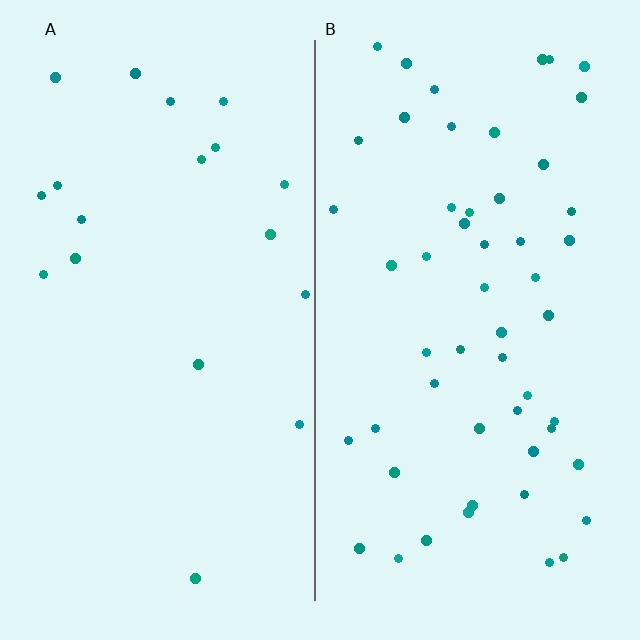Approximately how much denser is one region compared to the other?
Approximately 2.8× — region B over region A.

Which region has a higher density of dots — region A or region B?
B (the right).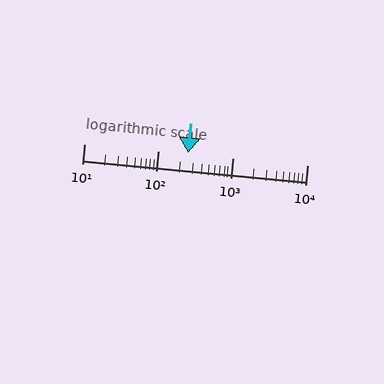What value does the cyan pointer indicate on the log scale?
The pointer indicates approximately 250.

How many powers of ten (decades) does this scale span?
The scale spans 3 decades, from 10 to 10000.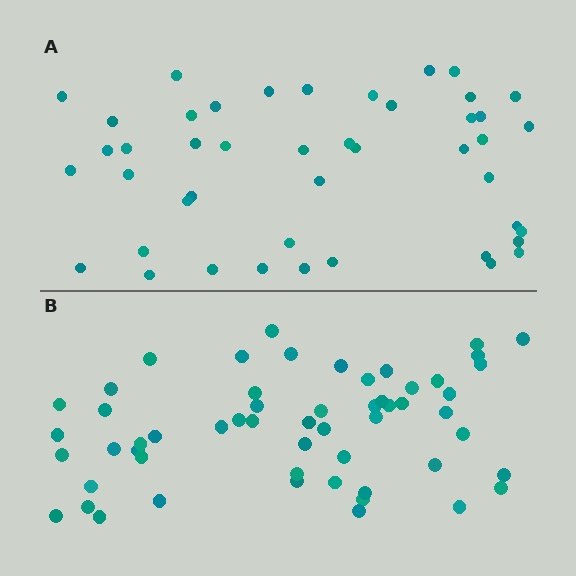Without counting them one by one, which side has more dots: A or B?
Region B (the bottom region) has more dots.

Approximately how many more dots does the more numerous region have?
Region B has roughly 12 or so more dots than region A.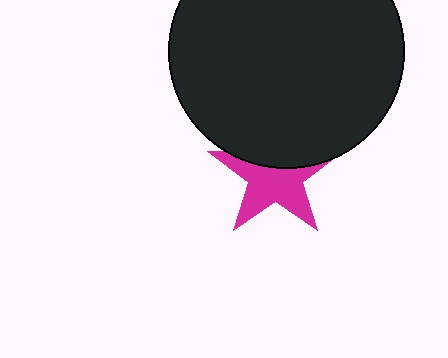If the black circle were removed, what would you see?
You would see the complete magenta star.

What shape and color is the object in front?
The object in front is a black circle.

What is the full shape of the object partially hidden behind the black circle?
The partially hidden object is a magenta star.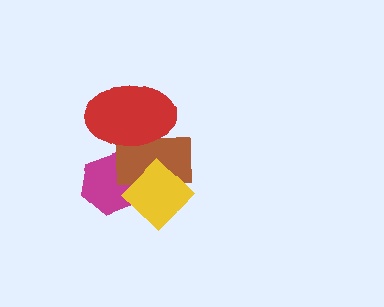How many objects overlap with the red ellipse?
1 object overlaps with the red ellipse.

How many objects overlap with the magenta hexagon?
2 objects overlap with the magenta hexagon.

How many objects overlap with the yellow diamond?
2 objects overlap with the yellow diamond.